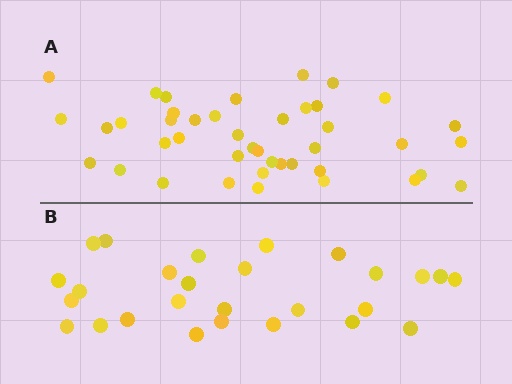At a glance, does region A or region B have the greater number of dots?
Region A (the top region) has more dots.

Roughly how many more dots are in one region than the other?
Region A has approximately 15 more dots than region B.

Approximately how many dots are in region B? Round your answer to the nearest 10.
About 30 dots. (The exact count is 27, which rounds to 30.)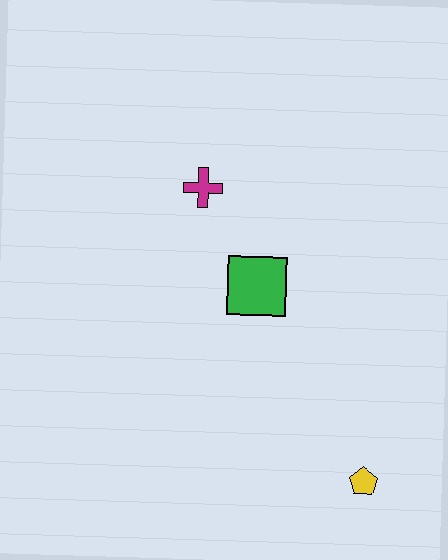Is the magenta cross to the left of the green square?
Yes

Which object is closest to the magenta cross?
The green square is closest to the magenta cross.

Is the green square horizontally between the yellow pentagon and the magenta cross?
Yes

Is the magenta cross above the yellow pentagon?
Yes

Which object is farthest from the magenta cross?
The yellow pentagon is farthest from the magenta cross.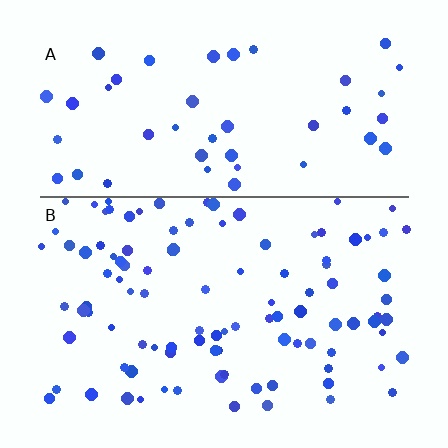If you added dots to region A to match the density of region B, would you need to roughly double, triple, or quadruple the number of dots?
Approximately double.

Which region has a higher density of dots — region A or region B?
B (the bottom).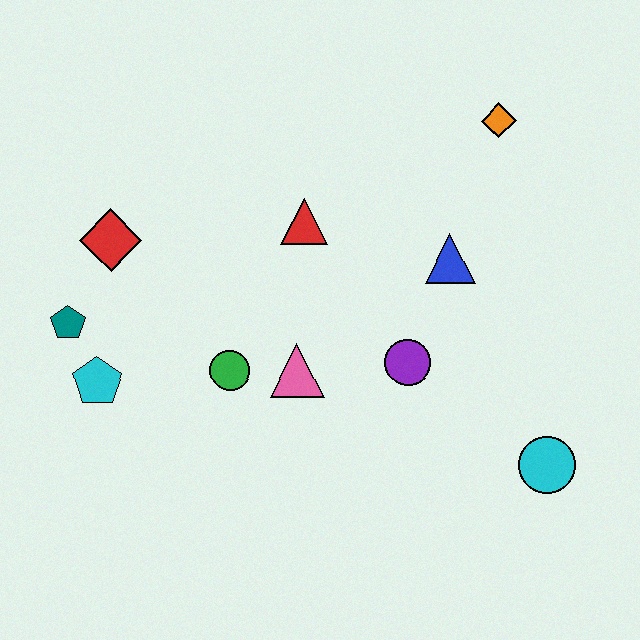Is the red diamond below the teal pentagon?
No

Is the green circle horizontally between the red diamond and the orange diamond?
Yes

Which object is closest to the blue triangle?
The purple circle is closest to the blue triangle.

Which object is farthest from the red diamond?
The cyan circle is farthest from the red diamond.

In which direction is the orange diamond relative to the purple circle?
The orange diamond is above the purple circle.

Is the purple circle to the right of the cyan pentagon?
Yes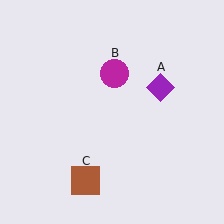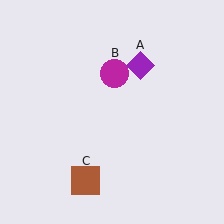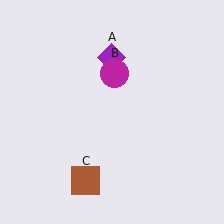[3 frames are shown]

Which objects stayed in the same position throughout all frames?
Magenta circle (object B) and brown square (object C) remained stationary.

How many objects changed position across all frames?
1 object changed position: purple diamond (object A).